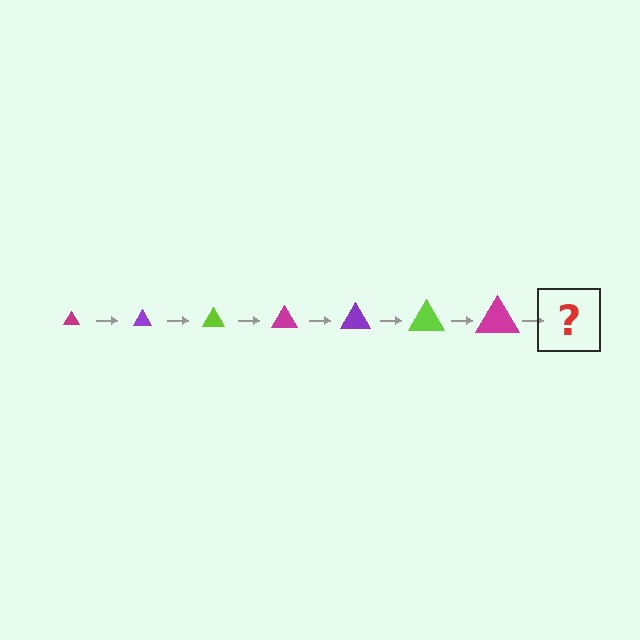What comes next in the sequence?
The next element should be a purple triangle, larger than the previous one.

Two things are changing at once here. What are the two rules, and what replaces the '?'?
The two rules are that the triangle grows larger each step and the color cycles through magenta, purple, and lime. The '?' should be a purple triangle, larger than the previous one.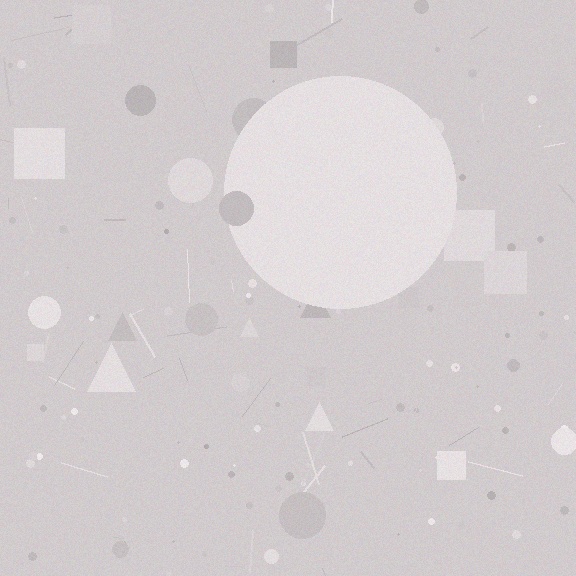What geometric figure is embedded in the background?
A circle is embedded in the background.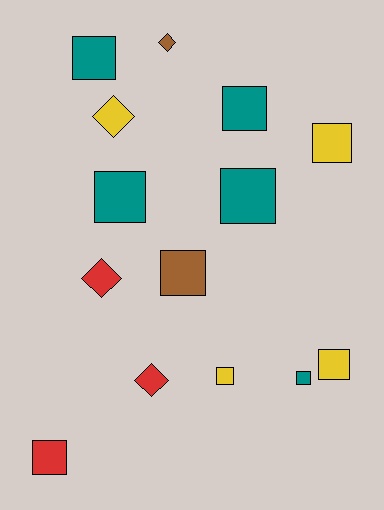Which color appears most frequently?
Teal, with 5 objects.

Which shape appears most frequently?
Square, with 10 objects.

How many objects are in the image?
There are 14 objects.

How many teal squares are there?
There are 5 teal squares.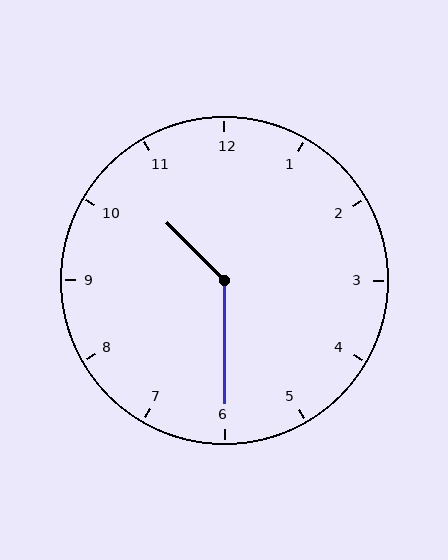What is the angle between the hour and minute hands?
Approximately 135 degrees.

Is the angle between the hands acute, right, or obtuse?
It is obtuse.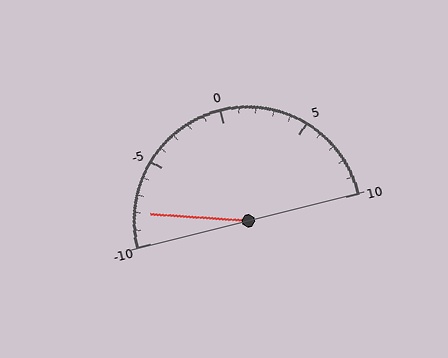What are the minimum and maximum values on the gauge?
The gauge ranges from -10 to 10.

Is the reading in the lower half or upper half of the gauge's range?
The reading is in the lower half of the range (-10 to 10).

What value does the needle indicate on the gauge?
The needle indicates approximately -8.